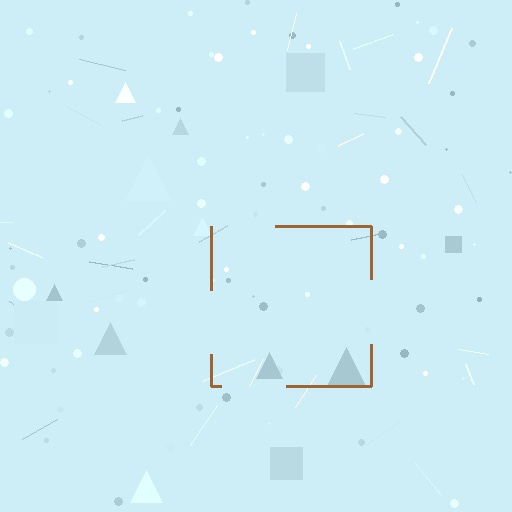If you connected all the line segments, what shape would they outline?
They would outline a square.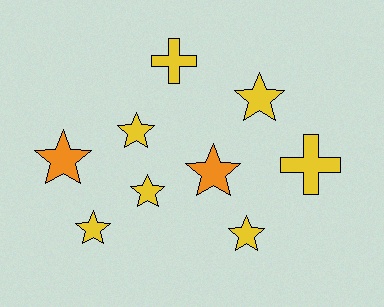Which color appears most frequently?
Yellow, with 7 objects.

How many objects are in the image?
There are 9 objects.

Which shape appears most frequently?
Star, with 7 objects.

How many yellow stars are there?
There are 5 yellow stars.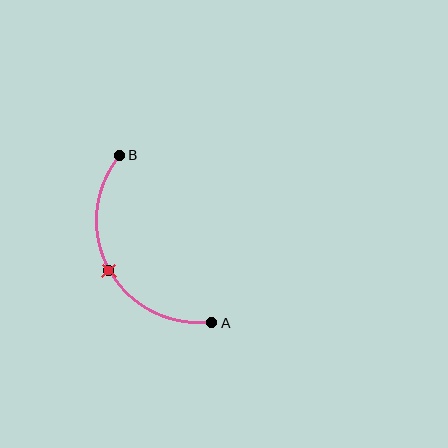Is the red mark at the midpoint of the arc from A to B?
Yes. The red mark lies on the arc at equal arc-length from both A and B — it is the arc midpoint.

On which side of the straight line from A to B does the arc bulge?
The arc bulges to the left of the straight line connecting A and B.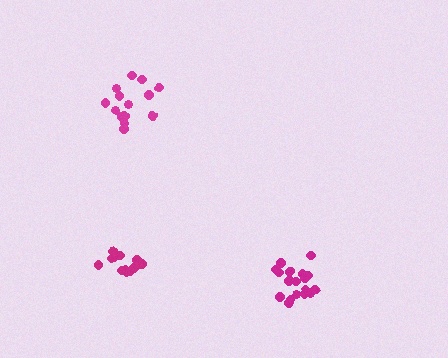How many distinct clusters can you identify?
There are 3 distinct clusters.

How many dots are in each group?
Group 1: 14 dots, Group 2: 19 dots, Group 3: 14 dots (47 total).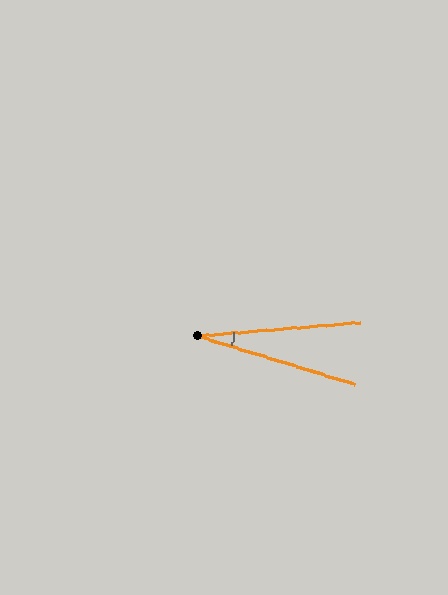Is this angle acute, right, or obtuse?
It is acute.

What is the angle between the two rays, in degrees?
Approximately 22 degrees.